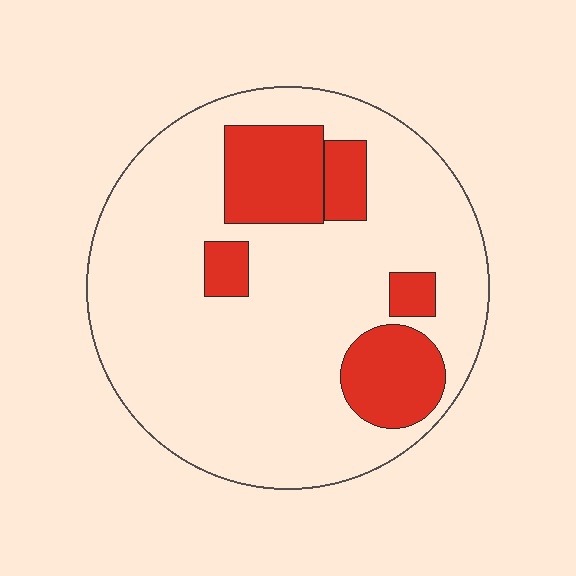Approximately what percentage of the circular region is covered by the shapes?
Approximately 20%.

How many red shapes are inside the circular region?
5.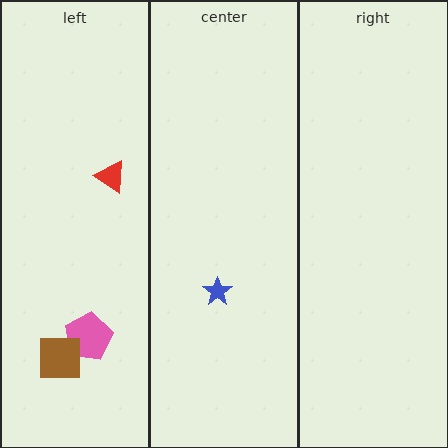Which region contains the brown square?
The left region.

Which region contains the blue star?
The center region.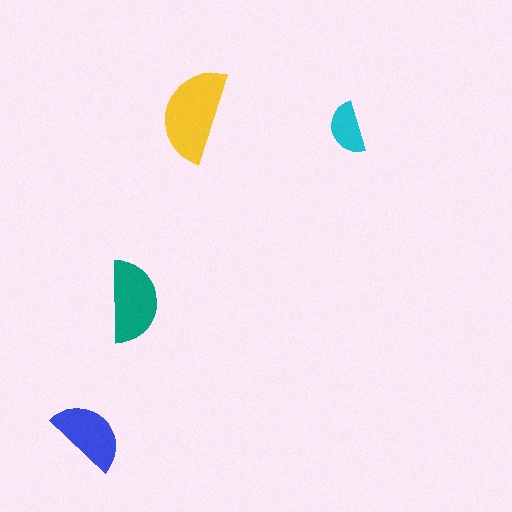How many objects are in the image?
There are 4 objects in the image.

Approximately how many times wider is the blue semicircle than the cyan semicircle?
About 1.5 times wider.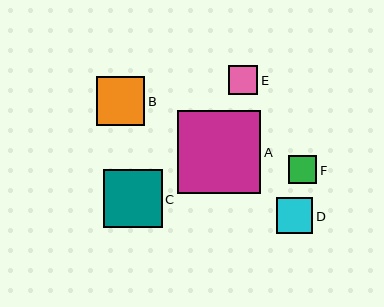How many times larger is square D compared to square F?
Square D is approximately 1.3 times the size of square F.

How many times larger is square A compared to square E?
Square A is approximately 2.9 times the size of square E.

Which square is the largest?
Square A is the largest with a size of approximately 83 pixels.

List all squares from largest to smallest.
From largest to smallest: A, C, B, D, E, F.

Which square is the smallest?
Square F is the smallest with a size of approximately 28 pixels.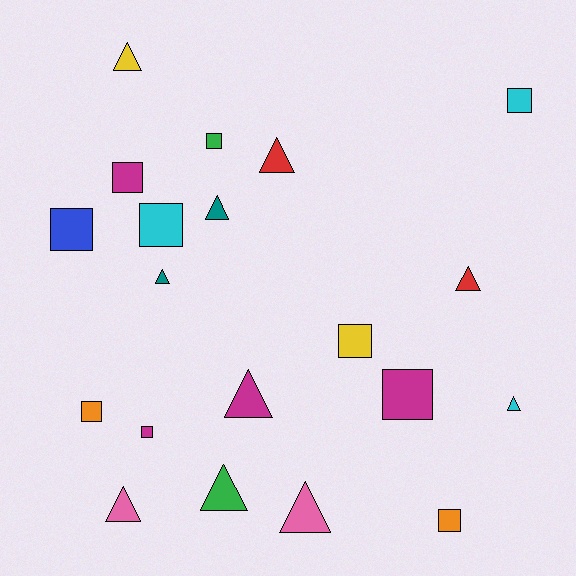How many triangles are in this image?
There are 10 triangles.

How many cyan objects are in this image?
There are 3 cyan objects.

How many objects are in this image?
There are 20 objects.